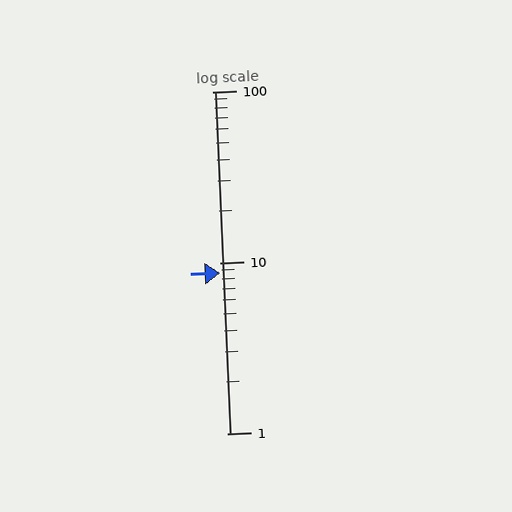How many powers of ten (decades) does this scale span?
The scale spans 2 decades, from 1 to 100.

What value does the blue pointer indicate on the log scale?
The pointer indicates approximately 8.7.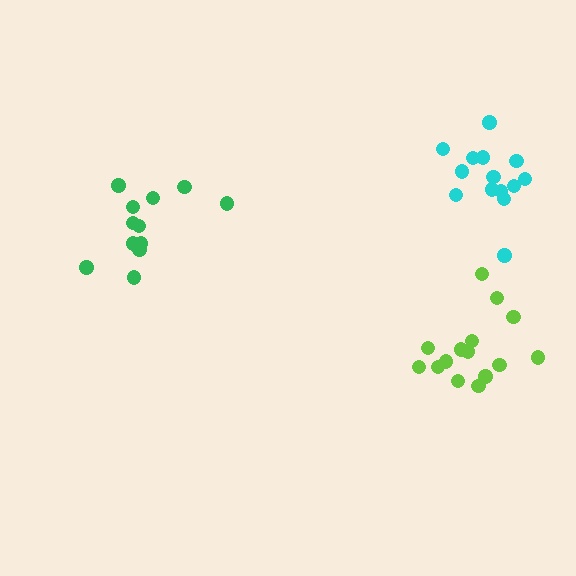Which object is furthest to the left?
The green cluster is leftmost.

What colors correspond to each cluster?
The clusters are colored: cyan, green, lime.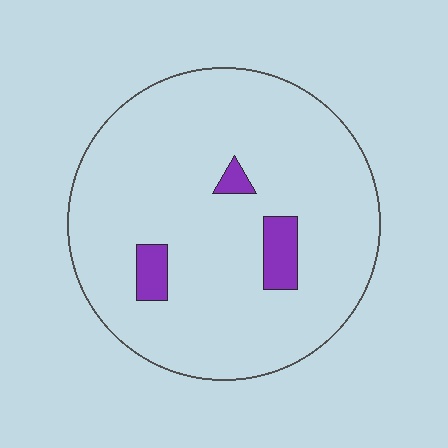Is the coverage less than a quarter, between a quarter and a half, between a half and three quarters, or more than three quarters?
Less than a quarter.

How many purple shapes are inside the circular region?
3.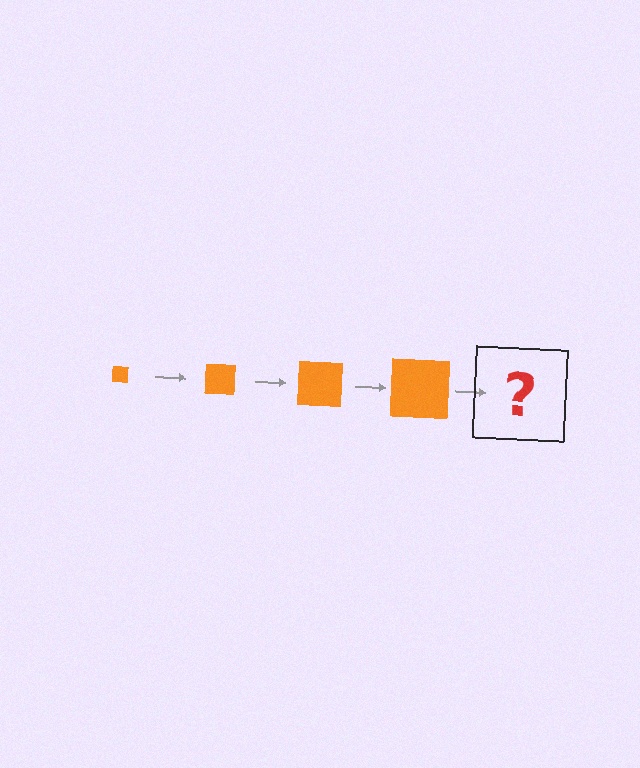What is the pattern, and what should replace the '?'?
The pattern is that the square gets progressively larger each step. The '?' should be an orange square, larger than the previous one.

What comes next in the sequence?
The next element should be an orange square, larger than the previous one.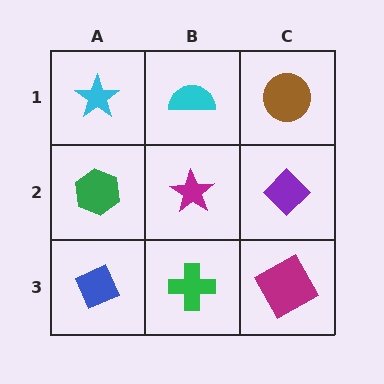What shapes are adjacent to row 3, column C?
A purple diamond (row 2, column C), a green cross (row 3, column B).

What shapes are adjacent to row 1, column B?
A magenta star (row 2, column B), a cyan star (row 1, column A), a brown circle (row 1, column C).